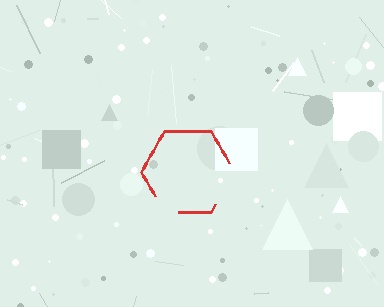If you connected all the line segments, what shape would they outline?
They would outline a hexagon.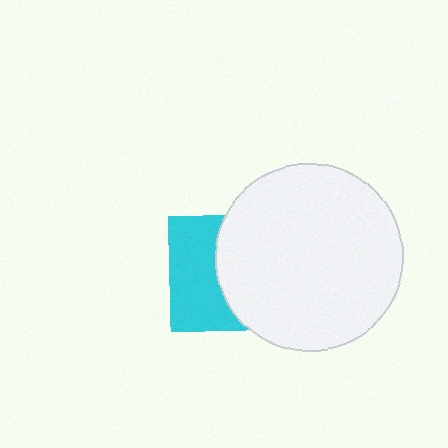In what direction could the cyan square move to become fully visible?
The cyan square could move left. That would shift it out from behind the white circle entirely.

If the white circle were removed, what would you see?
You would see the complete cyan square.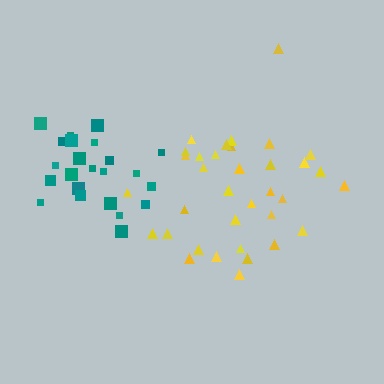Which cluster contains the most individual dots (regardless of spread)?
Yellow (35).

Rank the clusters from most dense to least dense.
teal, yellow.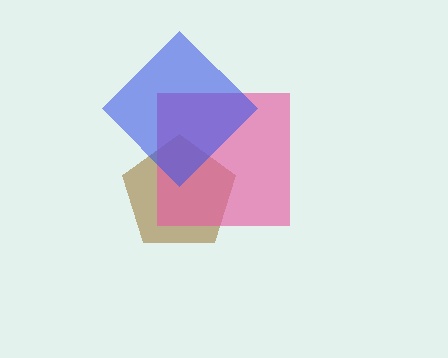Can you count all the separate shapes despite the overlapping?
Yes, there are 3 separate shapes.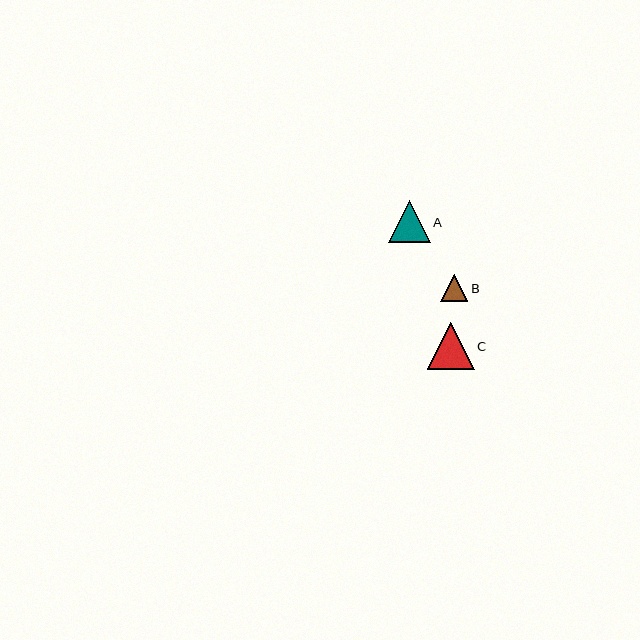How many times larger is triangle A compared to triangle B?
Triangle A is approximately 1.6 times the size of triangle B.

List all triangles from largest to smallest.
From largest to smallest: C, A, B.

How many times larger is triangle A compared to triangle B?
Triangle A is approximately 1.6 times the size of triangle B.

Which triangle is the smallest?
Triangle B is the smallest with a size of approximately 27 pixels.